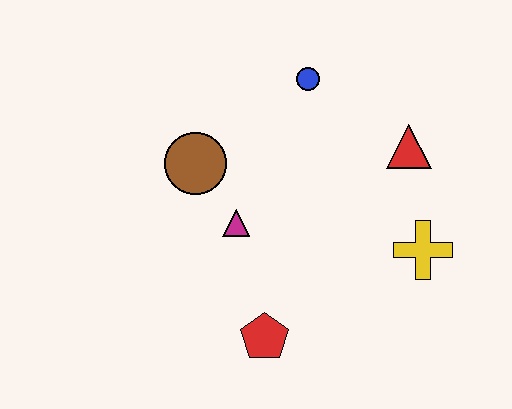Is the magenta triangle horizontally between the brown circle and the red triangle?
Yes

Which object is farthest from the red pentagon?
The blue circle is farthest from the red pentagon.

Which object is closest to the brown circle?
The magenta triangle is closest to the brown circle.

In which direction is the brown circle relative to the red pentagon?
The brown circle is above the red pentagon.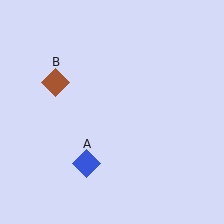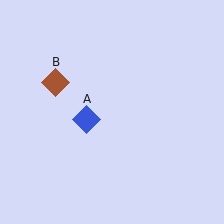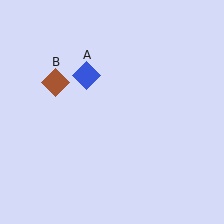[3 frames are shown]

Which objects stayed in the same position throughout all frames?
Brown diamond (object B) remained stationary.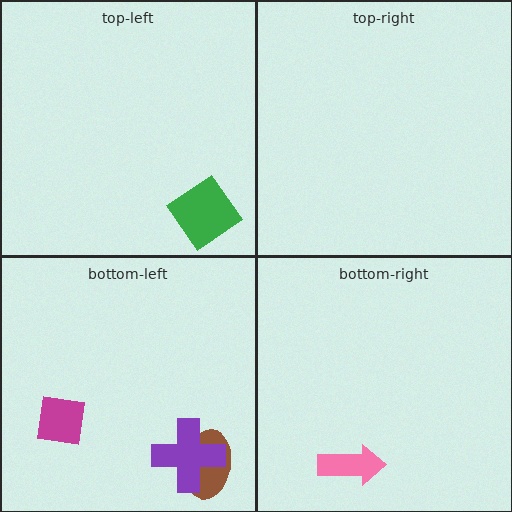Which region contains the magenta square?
The bottom-left region.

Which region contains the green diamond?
The top-left region.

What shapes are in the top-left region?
The green diamond.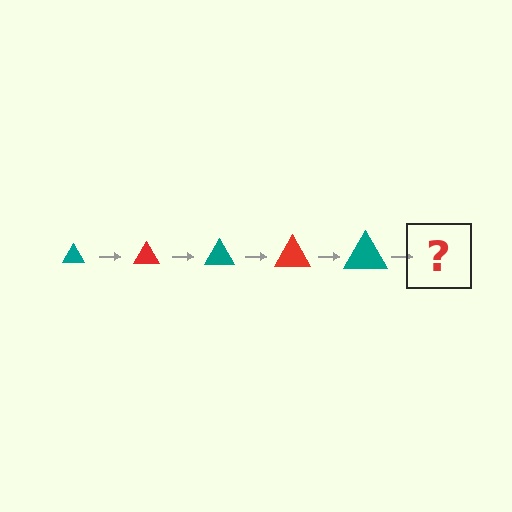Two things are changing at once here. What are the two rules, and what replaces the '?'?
The two rules are that the triangle grows larger each step and the color cycles through teal and red. The '?' should be a red triangle, larger than the previous one.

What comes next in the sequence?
The next element should be a red triangle, larger than the previous one.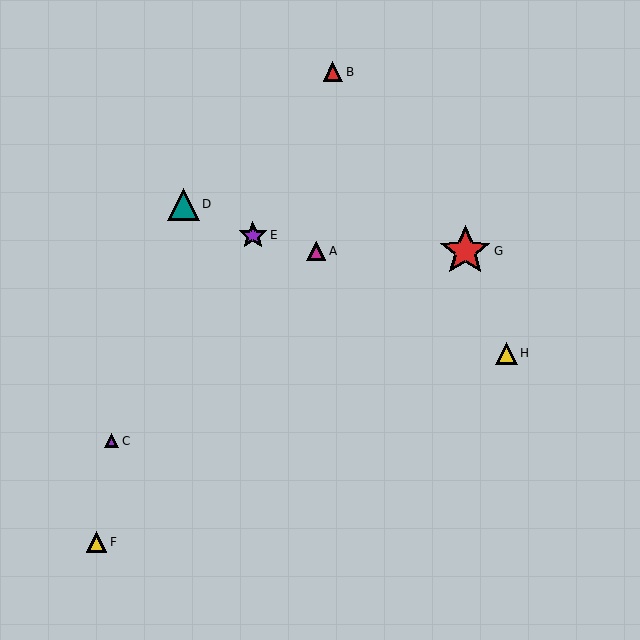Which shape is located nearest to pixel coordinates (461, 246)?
The red star (labeled G) at (465, 251) is nearest to that location.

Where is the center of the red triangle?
The center of the red triangle is at (333, 72).